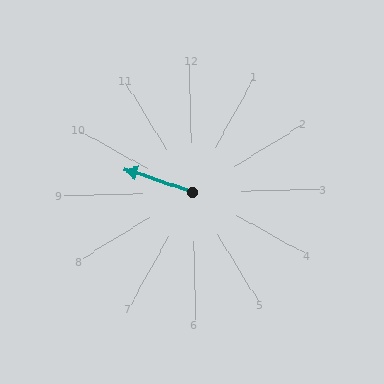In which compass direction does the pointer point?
West.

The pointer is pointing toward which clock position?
Roughly 10 o'clock.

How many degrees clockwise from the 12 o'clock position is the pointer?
Approximately 291 degrees.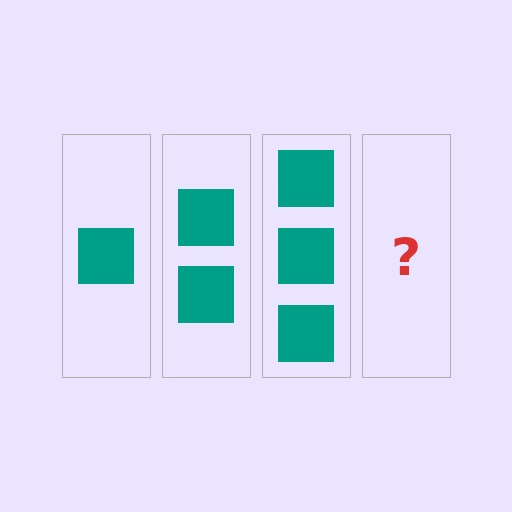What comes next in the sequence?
The next element should be 4 squares.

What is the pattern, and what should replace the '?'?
The pattern is that each step adds one more square. The '?' should be 4 squares.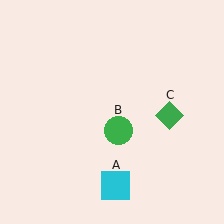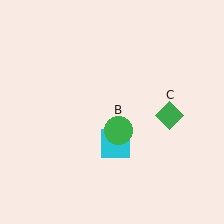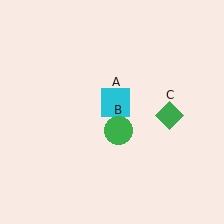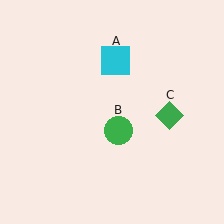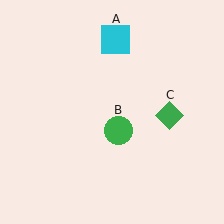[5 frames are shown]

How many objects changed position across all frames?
1 object changed position: cyan square (object A).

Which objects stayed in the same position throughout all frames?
Green circle (object B) and green diamond (object C) remained stationary.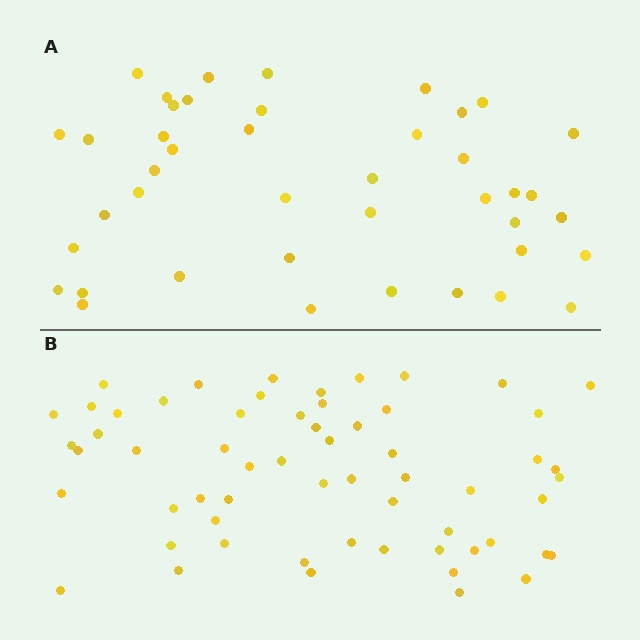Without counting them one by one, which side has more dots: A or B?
Region B (the bottom region) has more dots.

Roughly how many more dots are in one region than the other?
Region B has approximately 20 more dots than region A.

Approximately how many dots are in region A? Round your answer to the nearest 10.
About 40 dots. (The exact count is 42, which rounds to 40.)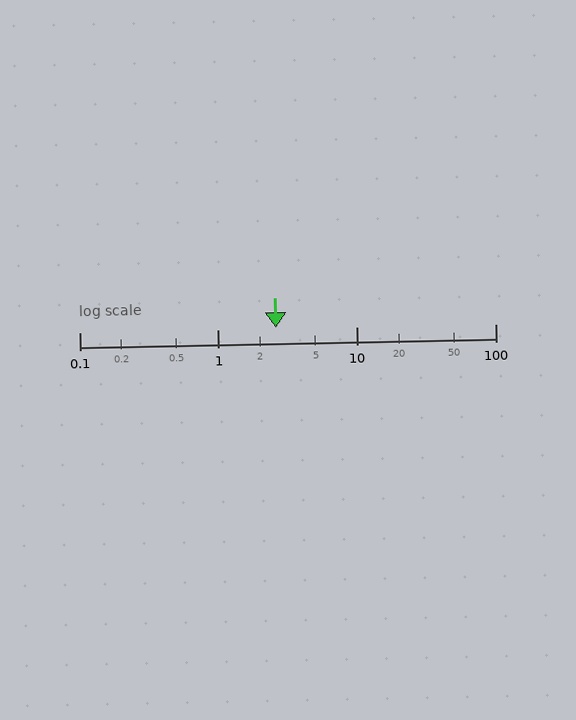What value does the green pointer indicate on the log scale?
The pointer indicates approximately 2.6.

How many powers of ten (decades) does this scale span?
The scale spans 3 decades, from 0.1 to 100.